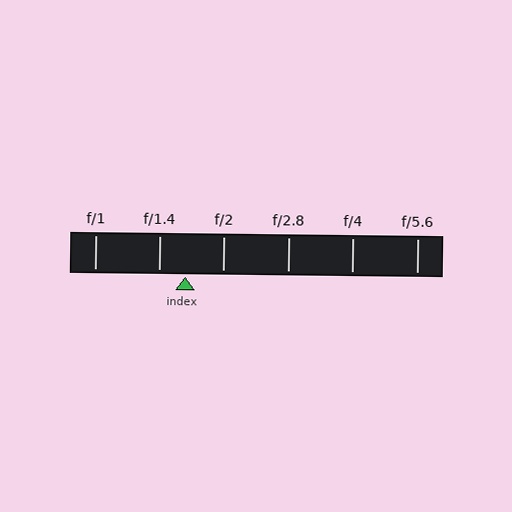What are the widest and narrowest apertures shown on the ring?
The widest aperture shown is f/1 and the narrowest is f/5.6.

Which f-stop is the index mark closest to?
The index mark is closest to f/1.4.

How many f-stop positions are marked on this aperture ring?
There are 6 f-stop positions marked.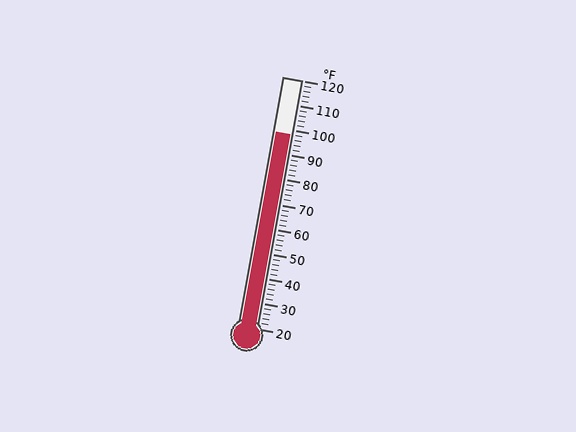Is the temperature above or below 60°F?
The temperature is above 60°F.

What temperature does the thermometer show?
The thermometer shows approximately 98°F.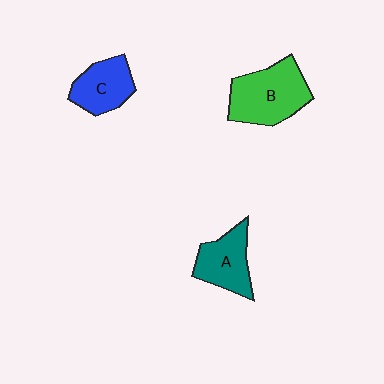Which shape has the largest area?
Shape B (green).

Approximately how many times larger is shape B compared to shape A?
Approximately 1.4 times.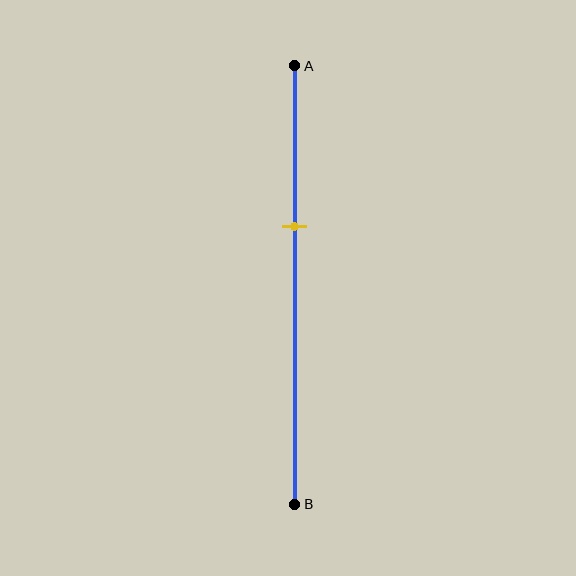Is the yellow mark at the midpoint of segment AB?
No, the mark is at about 35% from A, not at the 50% midpoint.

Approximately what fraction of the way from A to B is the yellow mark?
The yellow mark is approximately 35% of the way from A to B.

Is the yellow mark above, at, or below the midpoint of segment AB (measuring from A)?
The yellow mark is above the midpoint of segment AB.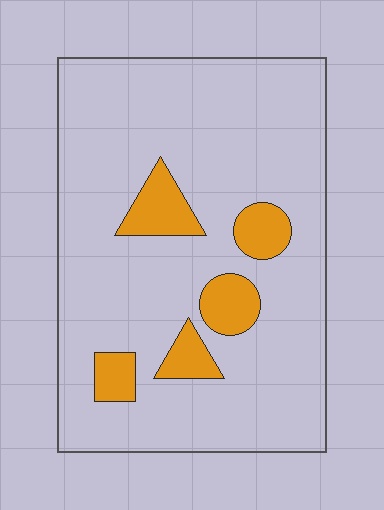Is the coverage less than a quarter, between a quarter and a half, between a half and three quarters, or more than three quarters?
Less than a quarter.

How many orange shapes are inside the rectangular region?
5.